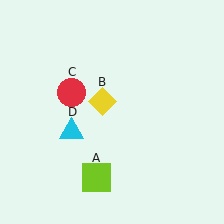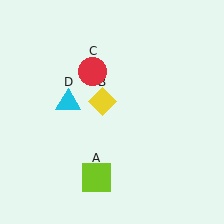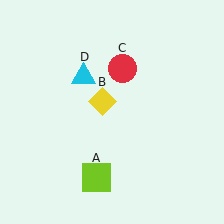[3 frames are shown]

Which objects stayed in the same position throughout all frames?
Lime square (object A) and yellow diamond (object B) remained stationary.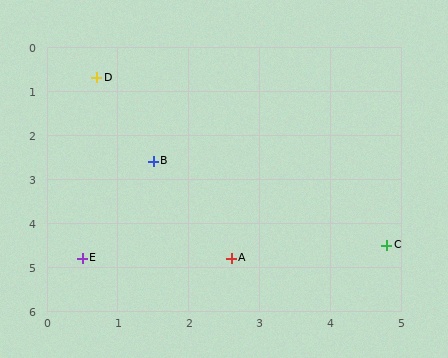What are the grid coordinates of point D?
Point D is at approximately (0.7, 0.7).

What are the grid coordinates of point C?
Point C is at approximately (4.8, 4.5).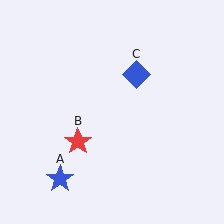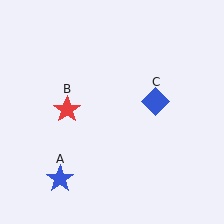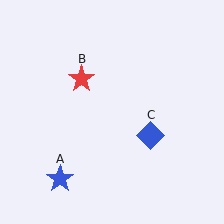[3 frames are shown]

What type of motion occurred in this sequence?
The red star (object B), blue diamond (object C) rotated clockwise around the center of the scene.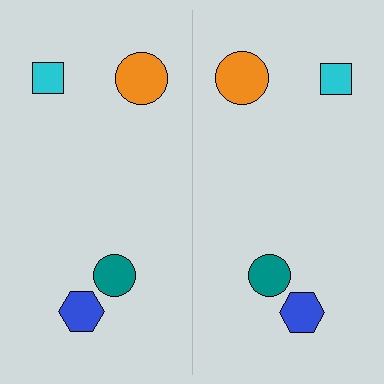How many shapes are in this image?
There are 8 shapes in this image.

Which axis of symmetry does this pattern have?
The pattern has a vertical axis of symmetry running through the center of the image.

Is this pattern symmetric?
Yes, this pattern has bilateral (reflection) symmetry.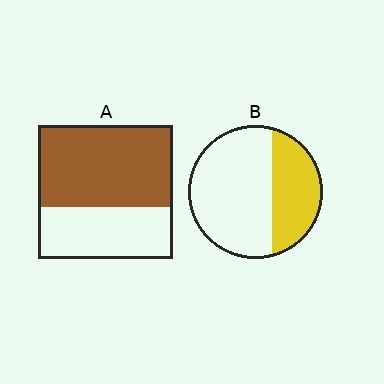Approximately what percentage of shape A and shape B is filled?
A is approximately 60% and B is approximately 35%.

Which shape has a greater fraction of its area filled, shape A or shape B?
Shape A.